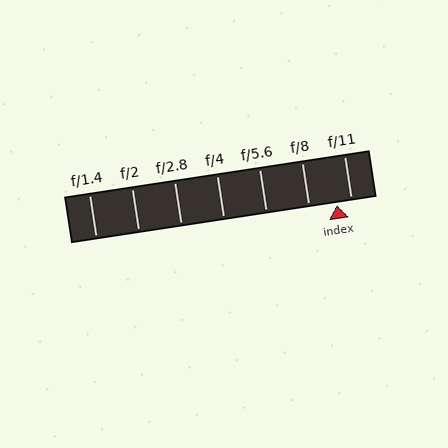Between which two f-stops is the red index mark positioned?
The index mark is between f/8 and f/11.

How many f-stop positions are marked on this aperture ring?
There are 7 f-stop positions marked.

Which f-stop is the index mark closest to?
The index mark is closest to f/11.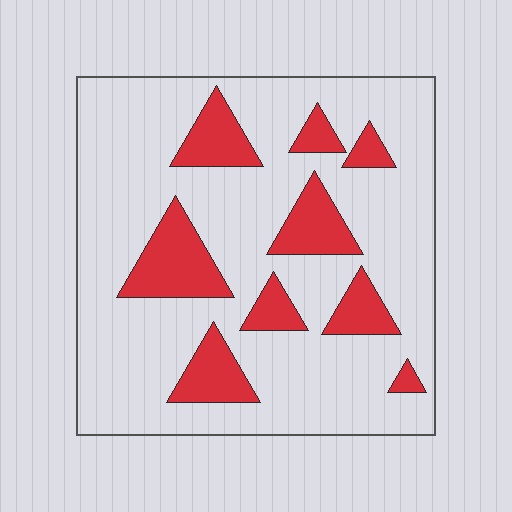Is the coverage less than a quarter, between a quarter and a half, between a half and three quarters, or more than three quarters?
Less than a quarter.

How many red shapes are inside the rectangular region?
9.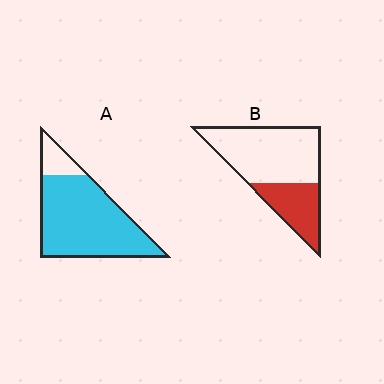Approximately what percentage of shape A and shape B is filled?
A is approximately 85% and B is approximately 35%.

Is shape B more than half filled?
No.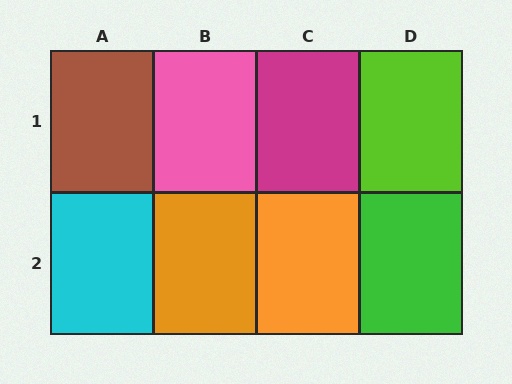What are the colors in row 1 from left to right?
Brown, pink, magenta, lime.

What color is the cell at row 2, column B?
Orange.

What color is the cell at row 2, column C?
Orange.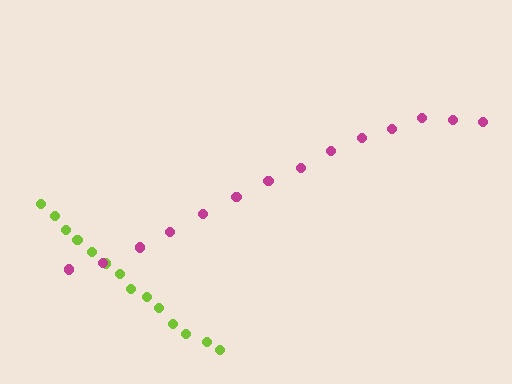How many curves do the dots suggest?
There are 2 distinct paths.